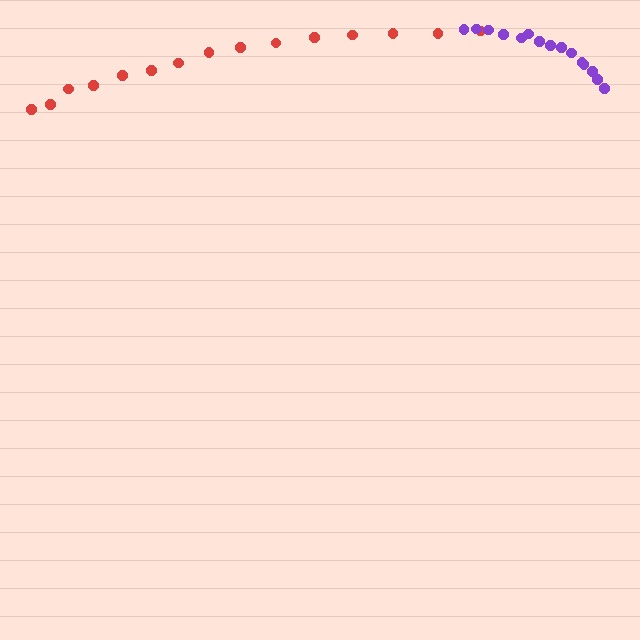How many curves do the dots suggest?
There are 2 distinct paths.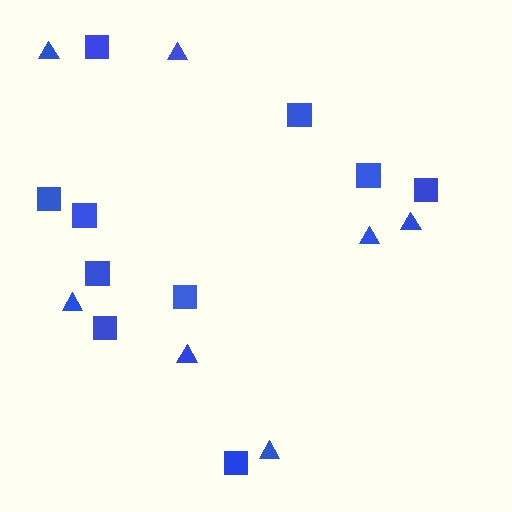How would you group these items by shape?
There are 2 groups: one group of triangles (7) and one group of squares (10).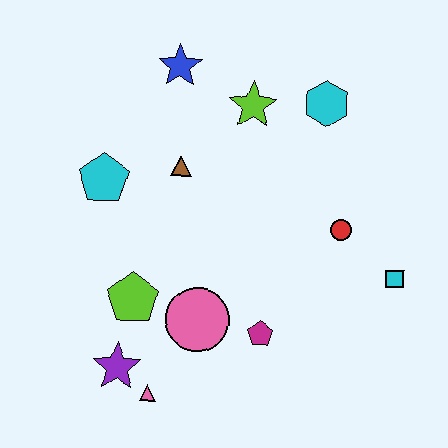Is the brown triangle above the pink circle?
Yes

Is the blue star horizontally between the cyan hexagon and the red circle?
No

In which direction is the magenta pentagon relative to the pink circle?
The magenta pentagon is to the right of the pink circle.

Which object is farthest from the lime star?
The pink triangle is farthest from the lime star.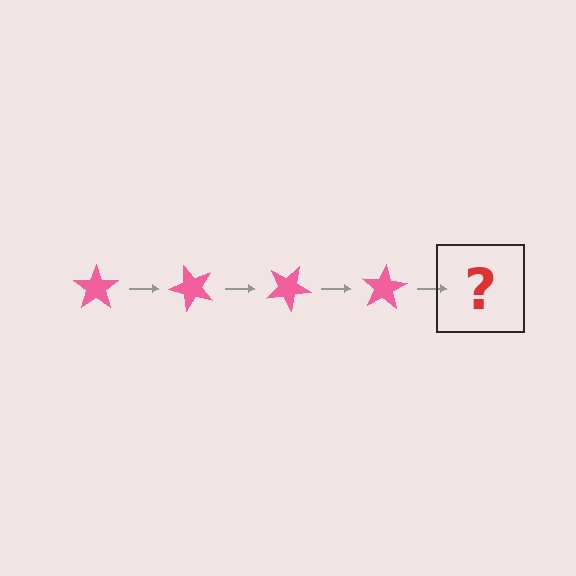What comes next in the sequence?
The next element should be a pink star rotated 200 degrees.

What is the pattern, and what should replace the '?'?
The pattern is that the star rotates 50 degrees each step. The '?' should be a pink star rotated 200 degrees.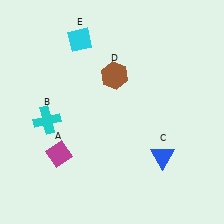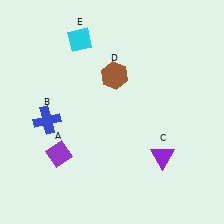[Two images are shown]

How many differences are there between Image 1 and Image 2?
There are 3 differences between the two images.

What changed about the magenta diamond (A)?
In Image 1, A is magenta. In Image 2, it changed to purple.